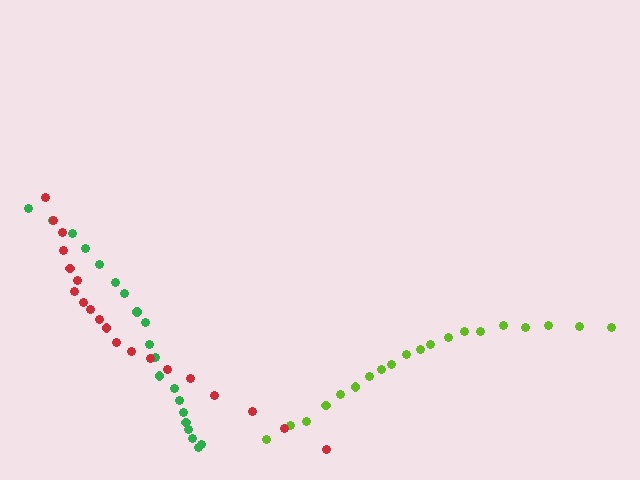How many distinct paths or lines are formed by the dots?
There are 3 distinct paths.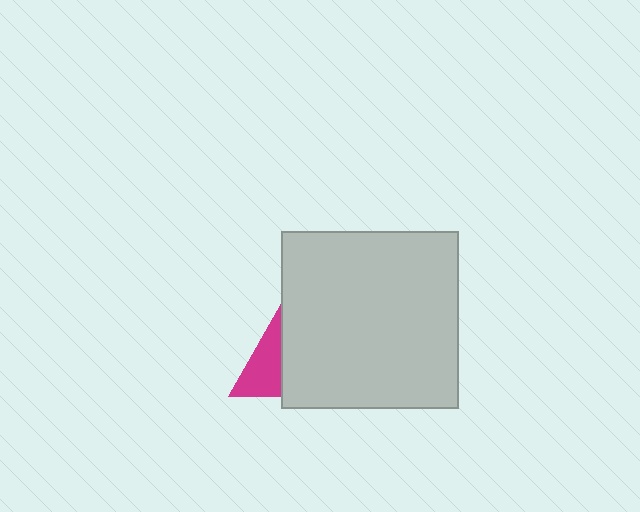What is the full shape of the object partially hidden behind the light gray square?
The partially hidden object is a magenta triangle.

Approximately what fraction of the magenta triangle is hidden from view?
Roughly 62% of the magenta triangle is hidden behind the light gray square.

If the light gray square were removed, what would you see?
You would see the complete magenta triangle.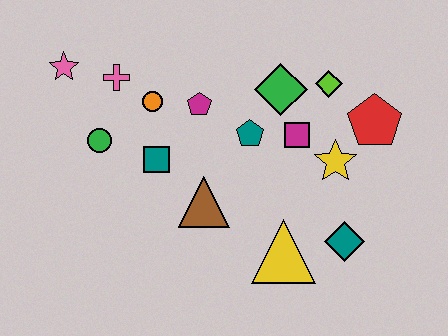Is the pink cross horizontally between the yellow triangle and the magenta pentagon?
No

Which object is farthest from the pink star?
The teal diamond is farthest from the pink star.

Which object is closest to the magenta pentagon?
The orange circle is closest to the magenta pentagon.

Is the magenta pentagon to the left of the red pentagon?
Yes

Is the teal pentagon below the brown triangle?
No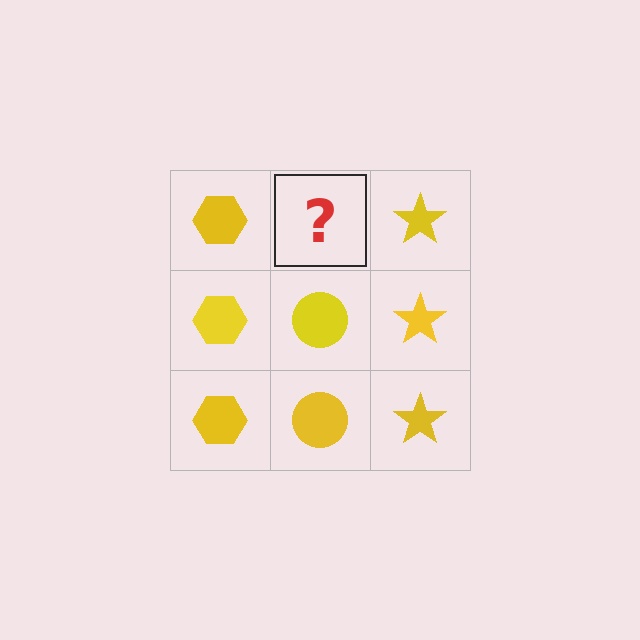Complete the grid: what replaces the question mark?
The question mark should be replaced with a yellow circle.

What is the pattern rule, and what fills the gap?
The rule is that each column has a consistent shape. The gap should be filled with a yellow circle.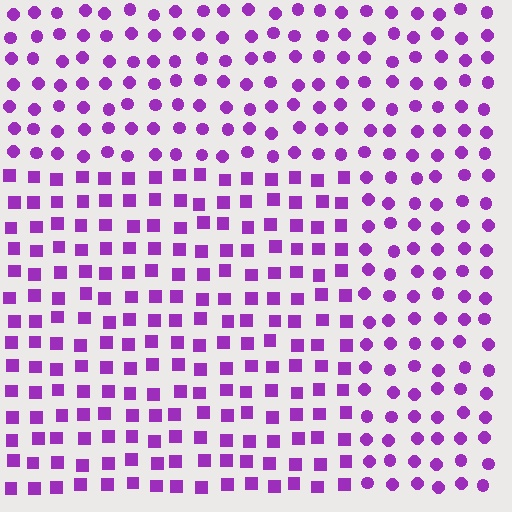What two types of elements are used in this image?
The image uses squares inside the rectangle region and circles outside it.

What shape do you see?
I see a rectangle.